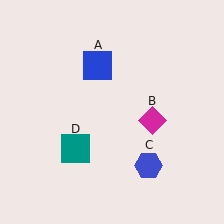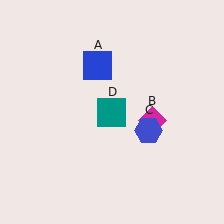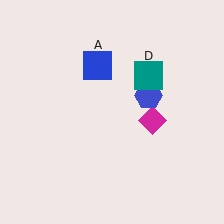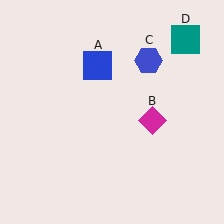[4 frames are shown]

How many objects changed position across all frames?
2 objects changed position: blue hexagon (object C), teal square (object D).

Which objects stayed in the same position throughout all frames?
Blue square (object A) and magenta diamond (object B) remained stationary.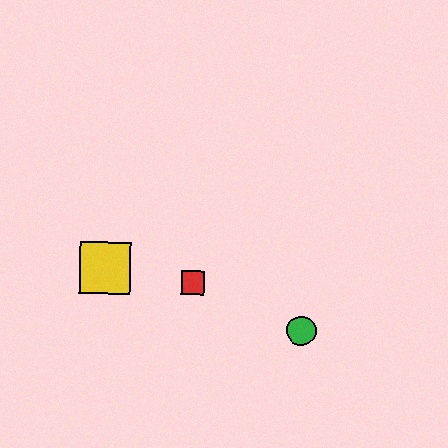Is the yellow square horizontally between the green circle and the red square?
No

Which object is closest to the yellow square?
The red square is closest to the yellow square.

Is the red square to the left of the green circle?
Yes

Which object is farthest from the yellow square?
The green circle is farthest from the yellow square.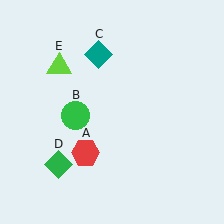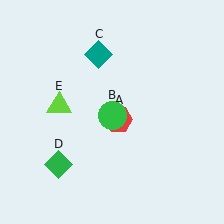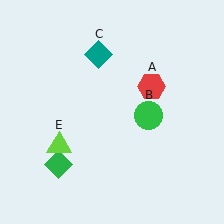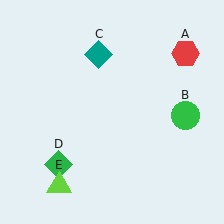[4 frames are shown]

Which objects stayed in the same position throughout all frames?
Teal diamond (object C) and green diamond (object D) remained stationary.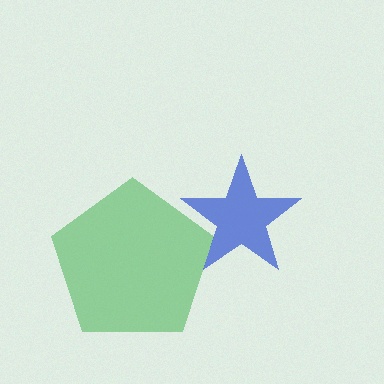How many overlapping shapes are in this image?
There are 2 overlapping shapes in the image.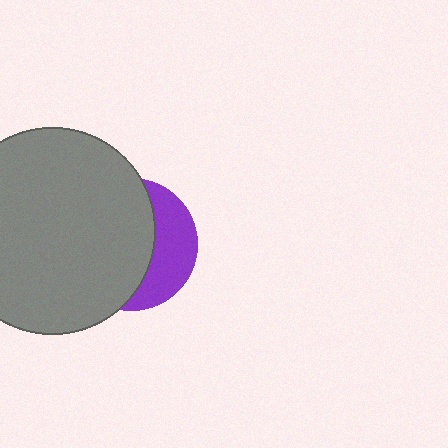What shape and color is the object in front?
The object in front is a gray circle.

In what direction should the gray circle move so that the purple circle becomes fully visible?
The gray circle should move left. That is the shortest direction to clear the overlap and leave the purple circle fully visible.